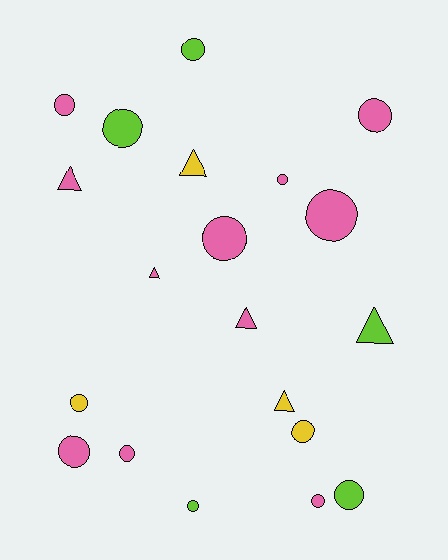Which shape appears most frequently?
Circle, with 14 objects.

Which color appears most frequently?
Pink, with 11 objects.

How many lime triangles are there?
There is 1 lime triangle.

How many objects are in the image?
There are 20 objects.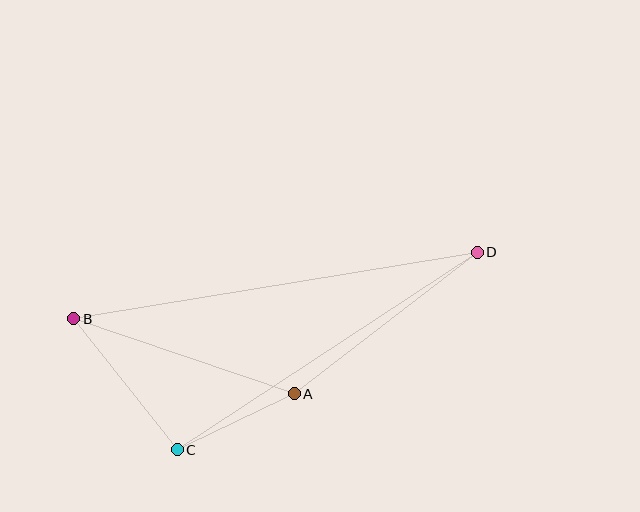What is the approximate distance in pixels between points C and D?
The distance between C and D is approximately 359 pixels.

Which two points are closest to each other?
Points A and C are closest to each other.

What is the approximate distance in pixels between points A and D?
The distance between A and D is approximately 232 pixels.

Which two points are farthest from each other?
Points B and D are farthest from each other.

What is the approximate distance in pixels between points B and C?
The distance between B and C is approximately 167 pixels.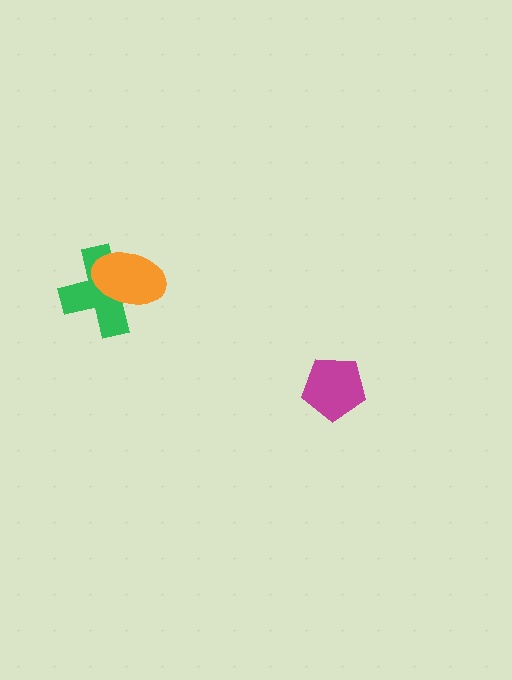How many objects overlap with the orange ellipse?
1 object overlaps with the orange ellipse.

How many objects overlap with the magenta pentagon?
0 objects overlap with the magenta pentagon.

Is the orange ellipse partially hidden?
No, no other shape covers it.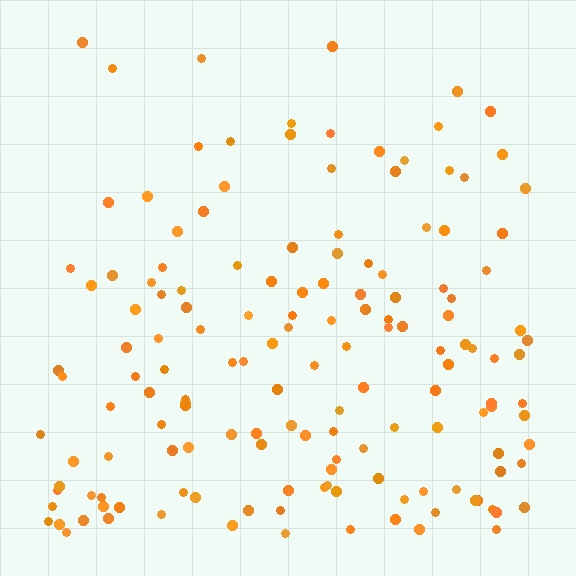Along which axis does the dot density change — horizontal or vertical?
Vertical.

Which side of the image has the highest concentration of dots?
The bottom.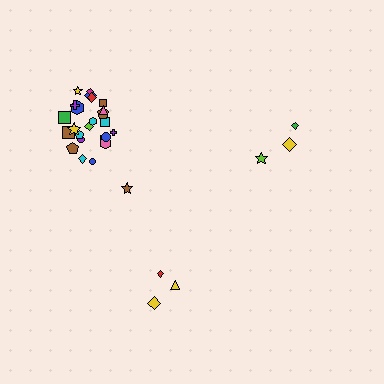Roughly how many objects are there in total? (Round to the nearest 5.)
Roughly 30 objects in total.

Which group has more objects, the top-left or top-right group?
The top-left group.